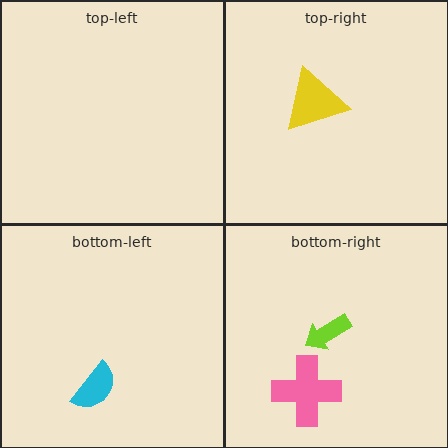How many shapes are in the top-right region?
1.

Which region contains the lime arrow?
The bottom-right region.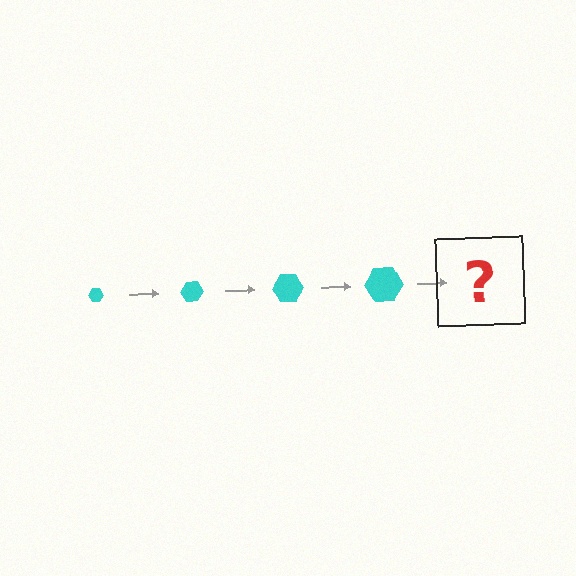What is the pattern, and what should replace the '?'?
The pattern is that the hexagon gets progressively larger each step. The '?' should be a cyan hexagon, larger than the previous one.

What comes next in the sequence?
The next element should be a cyan hexagon, larger than the previous one.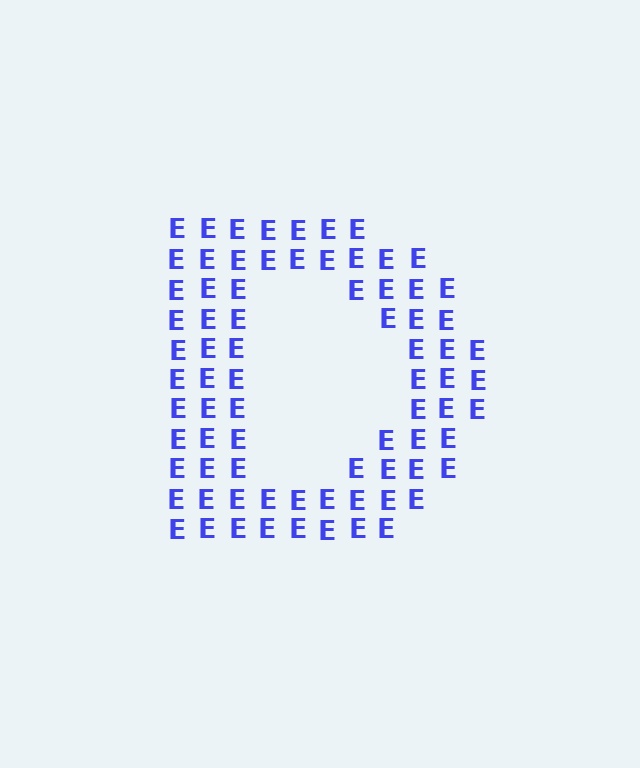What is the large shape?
The large shape is the letter D.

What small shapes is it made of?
It is made of small letter E's.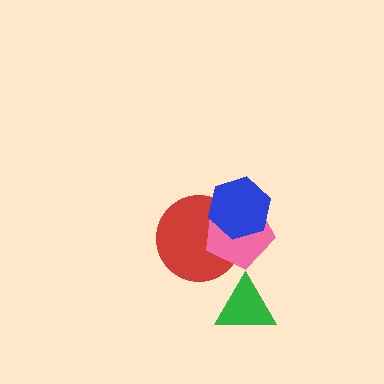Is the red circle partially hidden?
Yes, it is partially covered by another shape.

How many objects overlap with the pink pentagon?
2 objects overlap with the pink pentagon.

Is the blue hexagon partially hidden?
No, no other shape covers it.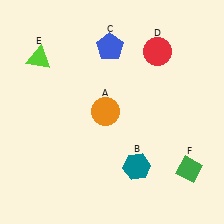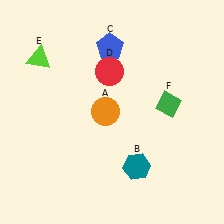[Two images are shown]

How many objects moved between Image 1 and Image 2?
2 objects moved between the two images.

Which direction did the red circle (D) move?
The red circle (D) moved left.